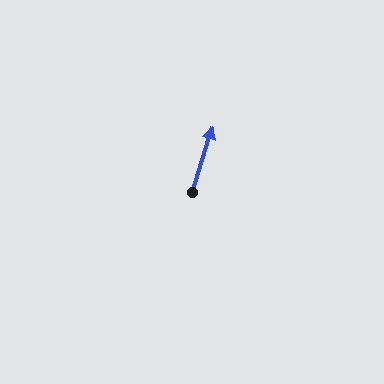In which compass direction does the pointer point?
North.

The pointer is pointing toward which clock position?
Roughly 1 o'clock.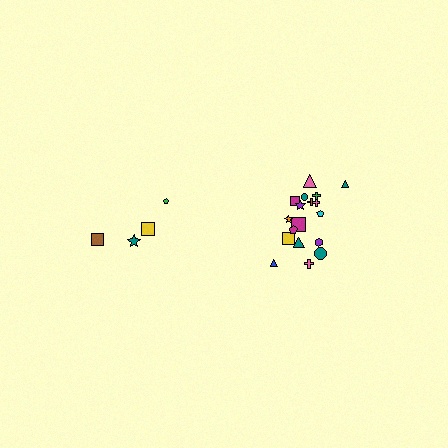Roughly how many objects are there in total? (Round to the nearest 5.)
Roughly 20 objects in total.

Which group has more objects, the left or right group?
The right group.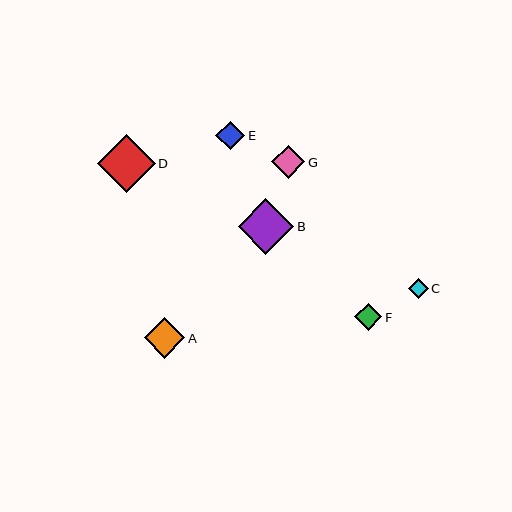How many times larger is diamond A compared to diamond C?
Diamond A is approximately 2.0 times the size of diamond C.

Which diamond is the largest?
Diamond D is the largest with a size of approximately 58 pixels.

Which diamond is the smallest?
Diamond C is the smallest with a size of approximately 20 pixels.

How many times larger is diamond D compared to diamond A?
Diamond D is approximately 1.4 times the size of diamond A.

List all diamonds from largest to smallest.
From largest to smallest: D, B, A, G, E, F, C.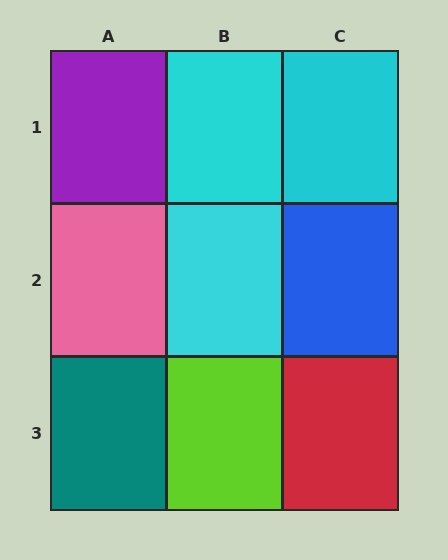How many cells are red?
1 cell is red.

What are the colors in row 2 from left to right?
Pink, cyan, blue.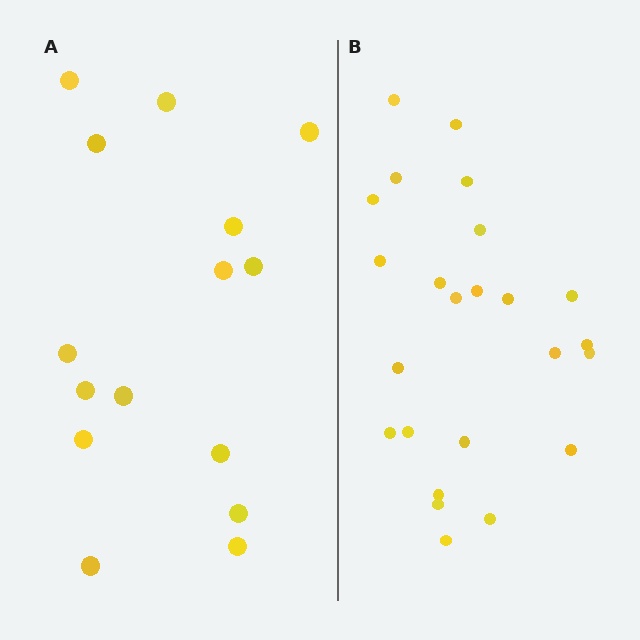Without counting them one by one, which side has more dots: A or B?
Region B (the right region) has more dots.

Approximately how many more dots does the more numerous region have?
Region B has roughly 8 or so more dots than region A.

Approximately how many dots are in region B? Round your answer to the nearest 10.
About 20 dots. (The exact count is 24, which rounds to 20.)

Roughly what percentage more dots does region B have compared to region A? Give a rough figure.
About 60% more.